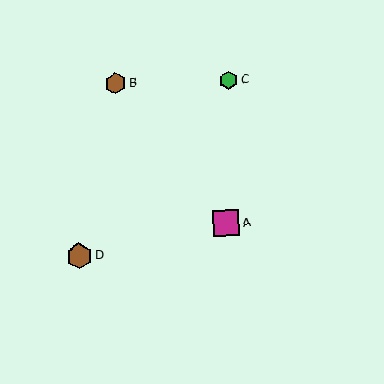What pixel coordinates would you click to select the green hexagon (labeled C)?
Click at (229, 81) to select the green hexagon C.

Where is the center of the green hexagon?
The center of the green hexagon is at (229, 81).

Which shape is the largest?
The brown hexagon (labeled D) is the largest.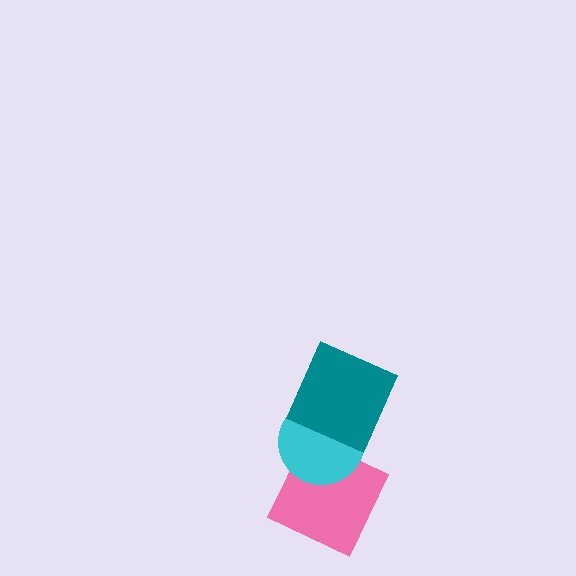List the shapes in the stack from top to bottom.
From top to bottom: the teal square, the cyan circle, the pink square.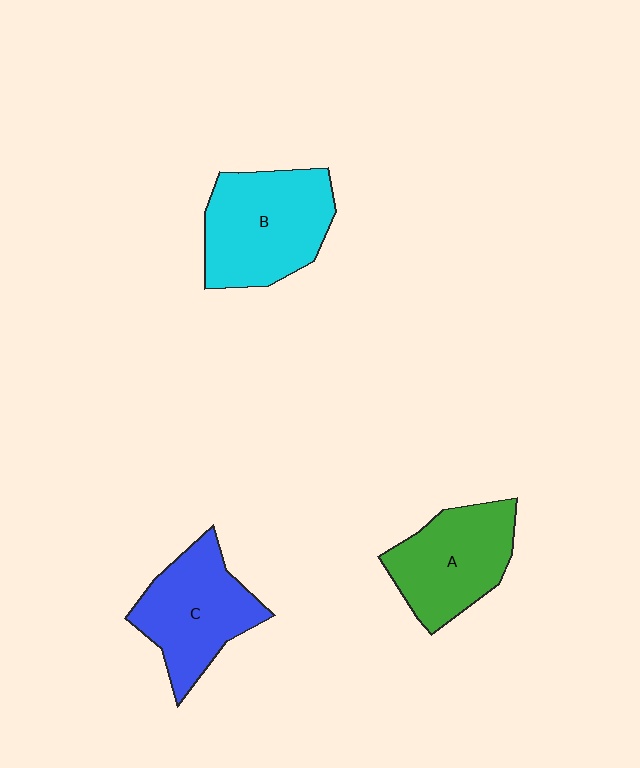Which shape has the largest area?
Shape B (cyan).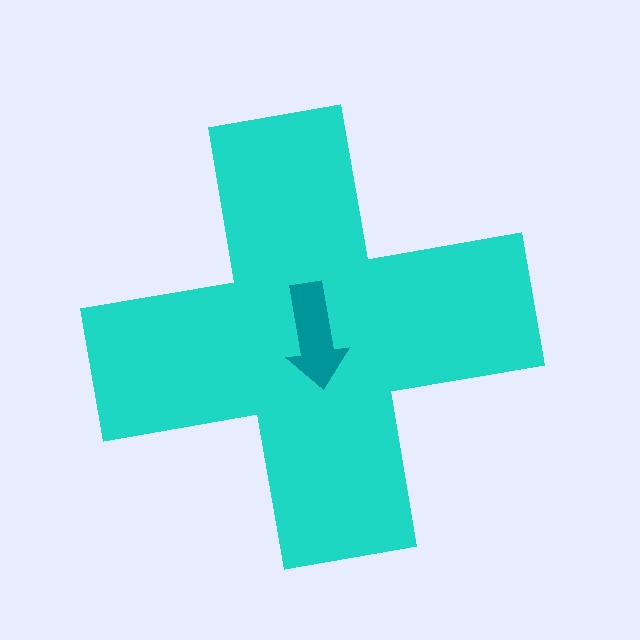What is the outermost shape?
The cyan cross.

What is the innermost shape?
The teal arrow.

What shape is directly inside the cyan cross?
The teal arrow.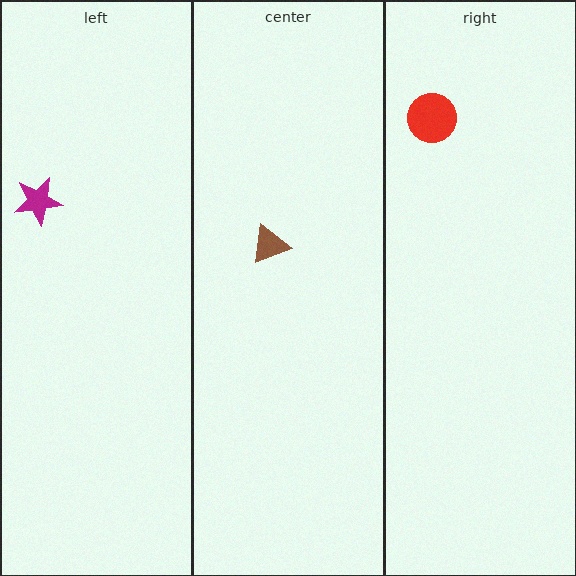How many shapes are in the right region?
1.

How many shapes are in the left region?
1.